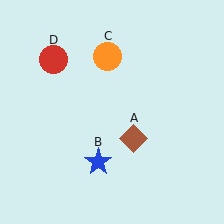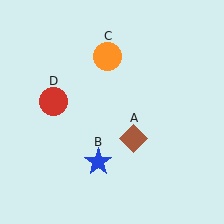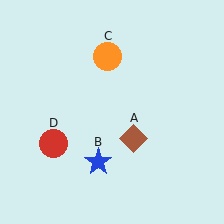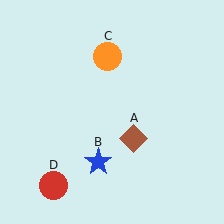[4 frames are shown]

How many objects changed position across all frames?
1 object changed position: red circle (object D).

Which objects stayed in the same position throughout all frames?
Brown diamond (object A) and blue star (object B) and orange circle (object C) remained stationary.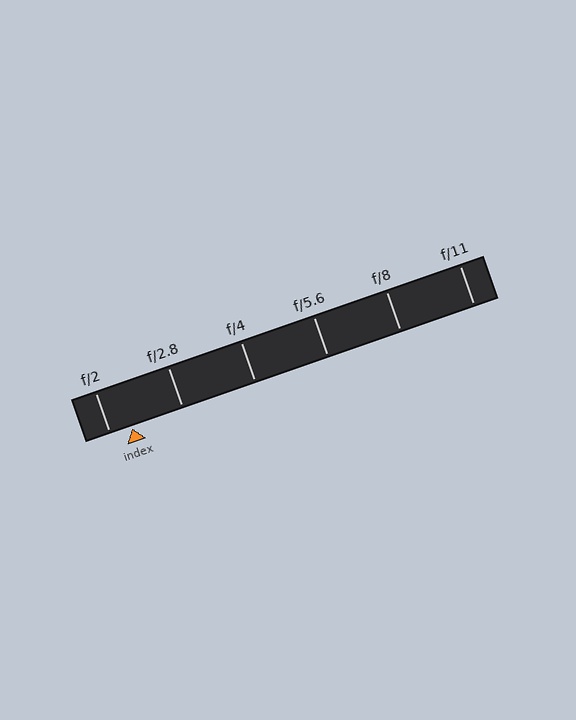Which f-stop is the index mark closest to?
The index mark is closest to f/2.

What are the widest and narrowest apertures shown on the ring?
The widest aperture shown is f/2 and the narrowest is f/11.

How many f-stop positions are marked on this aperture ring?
There are 6 f-stop positions marked.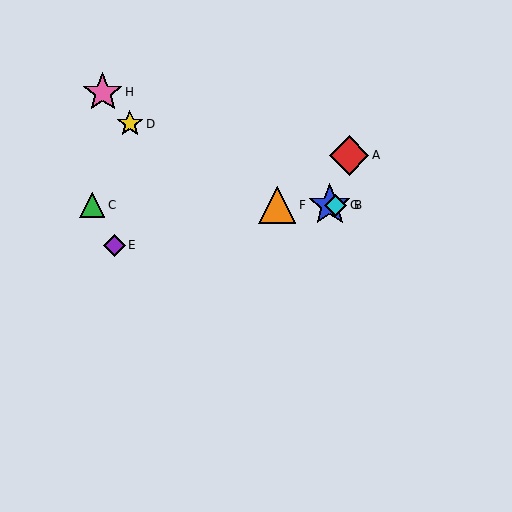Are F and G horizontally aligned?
Yes, both are at y≈205.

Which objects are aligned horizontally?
Objects B, C, F, G are aligned horizontally.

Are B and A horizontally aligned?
No, B is at y≈205 and A is at y≈155.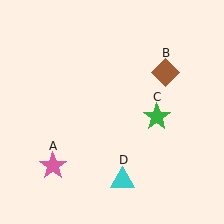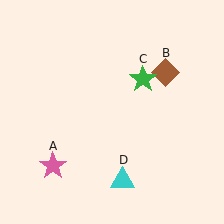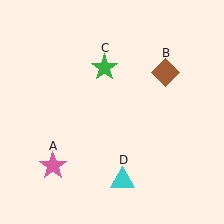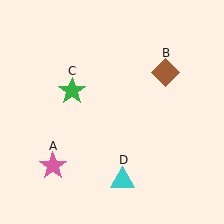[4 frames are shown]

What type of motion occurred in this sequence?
The green star (object C) rotated counterclockwise around the center of the scene.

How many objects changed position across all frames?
1 object changed position: green star (object C).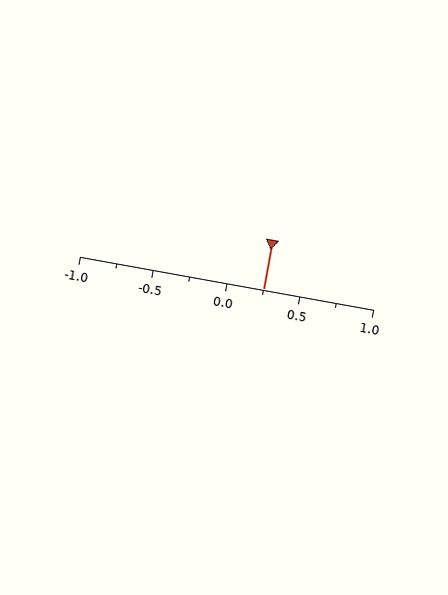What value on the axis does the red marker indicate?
The marker indicates approximately 0.25.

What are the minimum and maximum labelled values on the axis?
The axis runs from -1.0 to 1.0.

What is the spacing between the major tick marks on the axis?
The major ticks are spaced 0.5 apart.